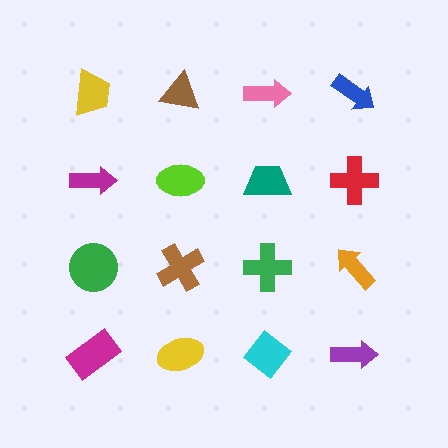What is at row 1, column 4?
A blue arrow.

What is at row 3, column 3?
A green cross.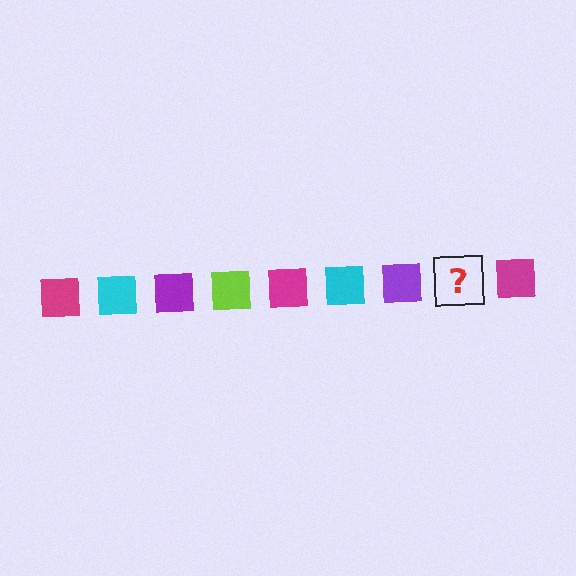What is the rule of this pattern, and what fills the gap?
The rule is that the pattern cycles through magenta, cyan, purple, lime squares. The gap should be filled with a lime square.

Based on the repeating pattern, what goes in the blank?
The blank should be a lime square.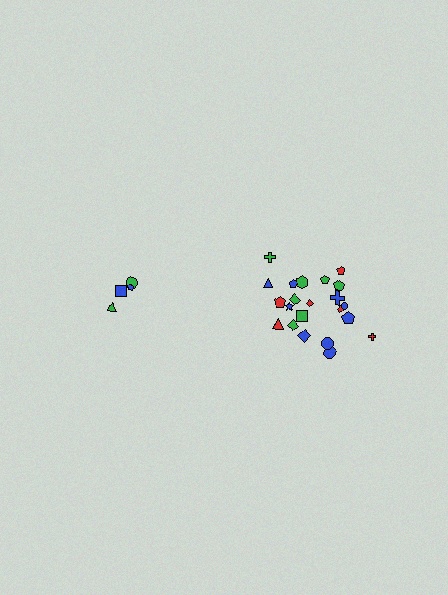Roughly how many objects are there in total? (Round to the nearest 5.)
Roughly 25 objects in total.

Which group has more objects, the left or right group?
The right group.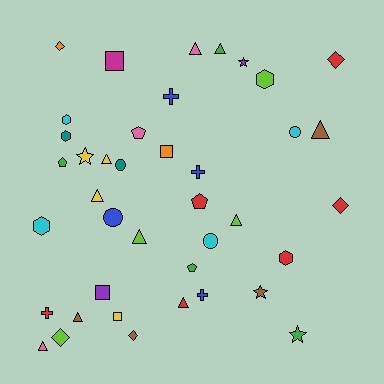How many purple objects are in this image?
There are 2 purple objects.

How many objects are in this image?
There are 40 objects.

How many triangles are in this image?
There are 10 triangles.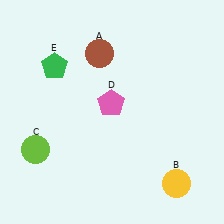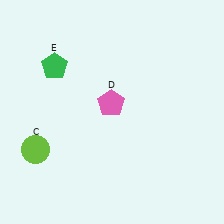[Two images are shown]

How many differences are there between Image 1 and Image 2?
There are 2 differences between the two images.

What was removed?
The brown circle (A), the yellow circle (B) were removed in Image 2.